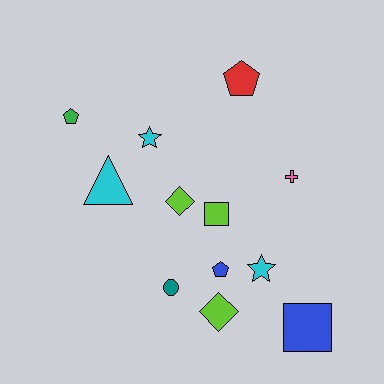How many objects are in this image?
There are 12 objects.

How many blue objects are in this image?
There are 2 blue objects.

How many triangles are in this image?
There is 1 triangle.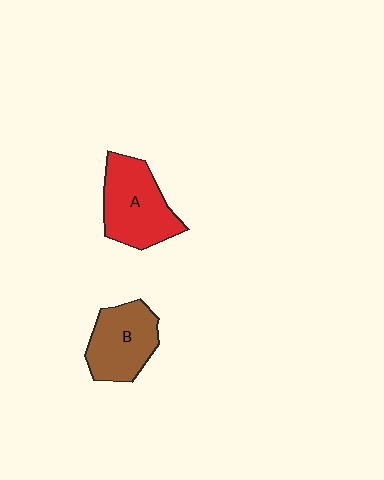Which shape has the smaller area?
Shape B (brown).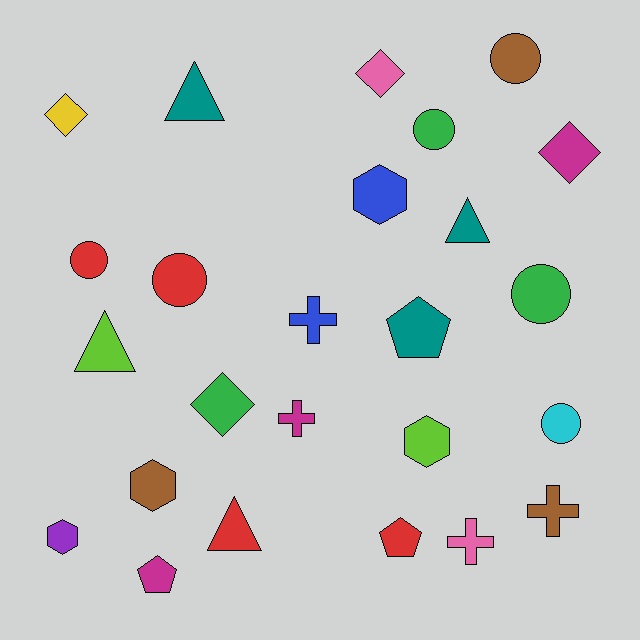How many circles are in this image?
There are 6 circles.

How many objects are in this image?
There are 25 objects.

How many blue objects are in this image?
There are 2 blue objects.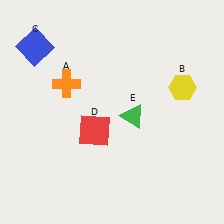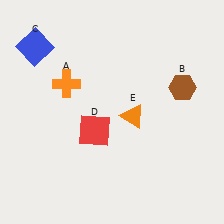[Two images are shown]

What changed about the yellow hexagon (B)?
In Image 1, B is yellow. In Image 2, it changed to brown.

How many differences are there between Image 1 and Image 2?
There are 2 differences between the two images.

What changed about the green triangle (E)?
In Image 1, E is green. In Image 2, it changed to orange.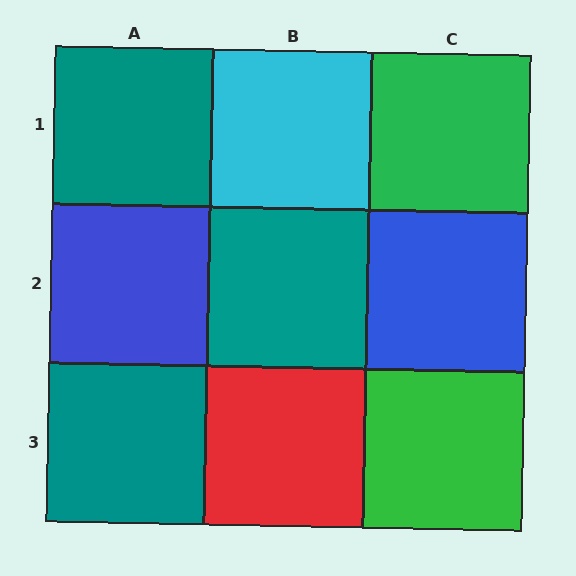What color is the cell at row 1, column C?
Green.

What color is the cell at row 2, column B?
Teal.